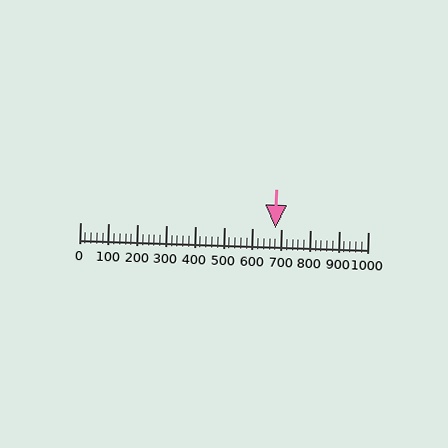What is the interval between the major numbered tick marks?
The major tick marks are spaced 100 units apart.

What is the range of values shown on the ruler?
The ruler shows values from 0 to 1000.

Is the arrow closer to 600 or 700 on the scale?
The arrow is closer to 700.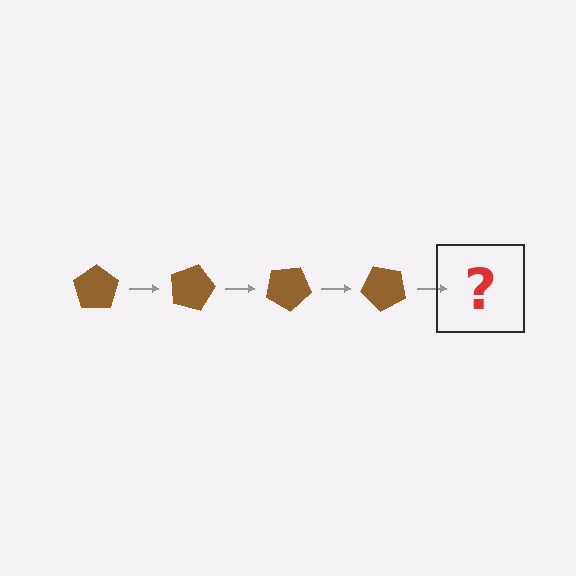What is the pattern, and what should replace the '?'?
The pattern is that the pentagon rotates 15 degrees each step. The '?' should be a brown pentagon rotated 60 degrees.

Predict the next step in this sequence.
The next step is a brown pentagon rotated 60 degrees.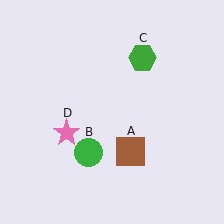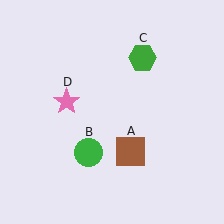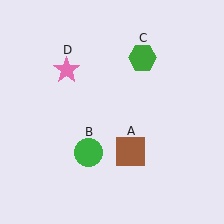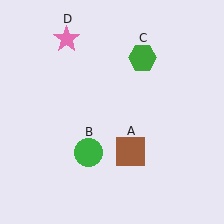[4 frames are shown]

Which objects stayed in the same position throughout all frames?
Brown square (object A) and green circle (object B) and green hexagon (object C) remained stationary.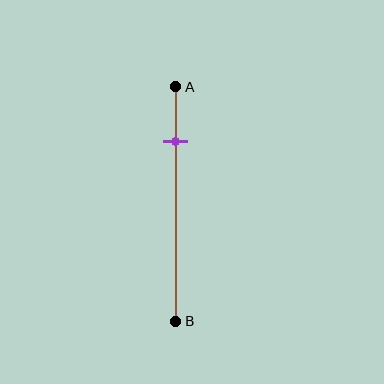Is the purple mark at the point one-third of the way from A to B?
No, the mark is at about 25% from A, not at the 33% one-third point.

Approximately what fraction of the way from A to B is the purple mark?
The purple mark is approximately 25% of the way from A to B.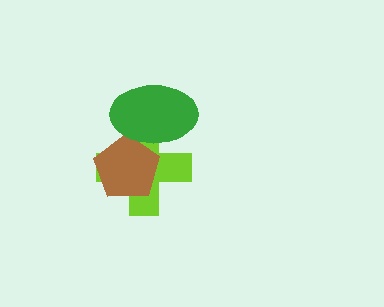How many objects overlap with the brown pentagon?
2 objects overlap with the brown pentagon.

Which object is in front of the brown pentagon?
The green ellipse is in front of the brown pentagon.